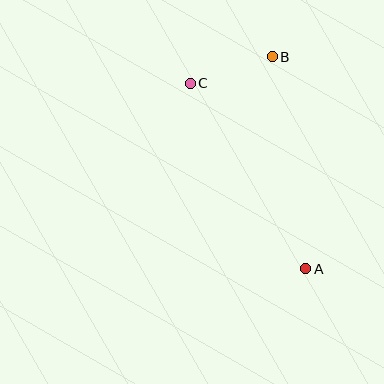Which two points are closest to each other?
Points B and C are closest to each other.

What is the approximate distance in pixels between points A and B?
The distance between A and B is approximately 215 pixels.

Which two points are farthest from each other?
Points A and C are farthest from each other.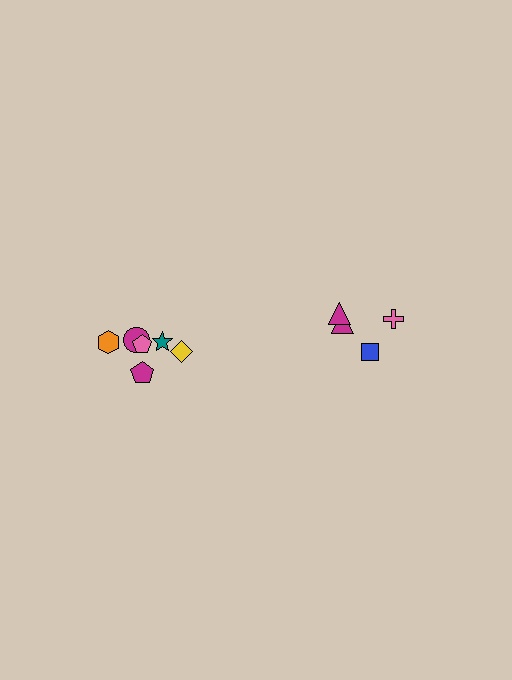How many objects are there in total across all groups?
There are 10 objects.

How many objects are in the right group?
There are 4 objects.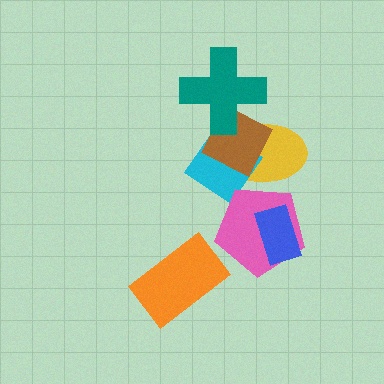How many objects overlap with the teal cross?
3 objects overlap with the teal cross.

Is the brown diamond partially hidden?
Yes, it is partially covered by another shape.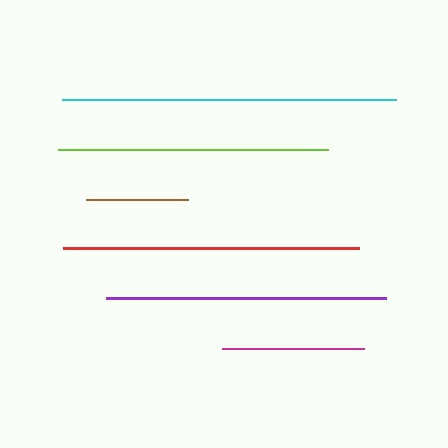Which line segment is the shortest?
The brown line is the shortest at approximately 102 pixels.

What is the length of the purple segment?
The purple segment is approximately 280 pixels long.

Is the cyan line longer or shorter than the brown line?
The cyan line is longer than the brown line.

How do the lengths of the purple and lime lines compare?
The purple and lime lines are approximately the same length.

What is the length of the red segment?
The red segment is approximately 296 pixels long.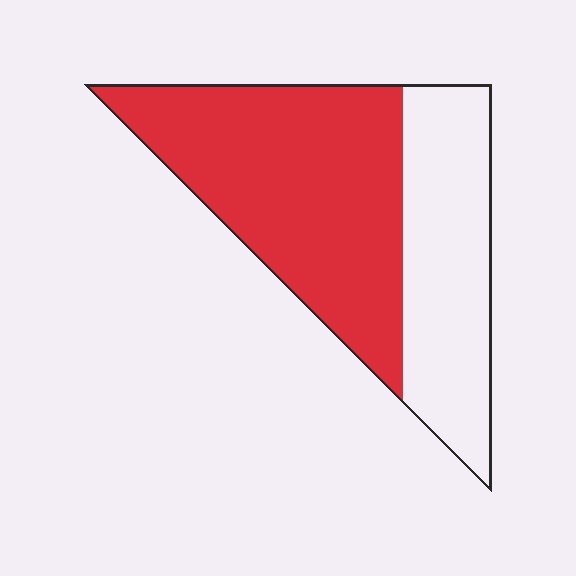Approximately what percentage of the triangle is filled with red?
Approximately 60%.